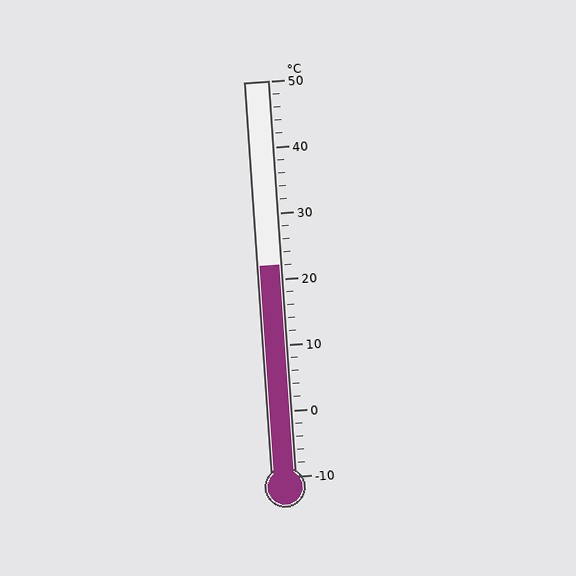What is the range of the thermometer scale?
The thermometer scale ranges from -10°C to 50°C.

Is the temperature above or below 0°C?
The temperature is above 0°C.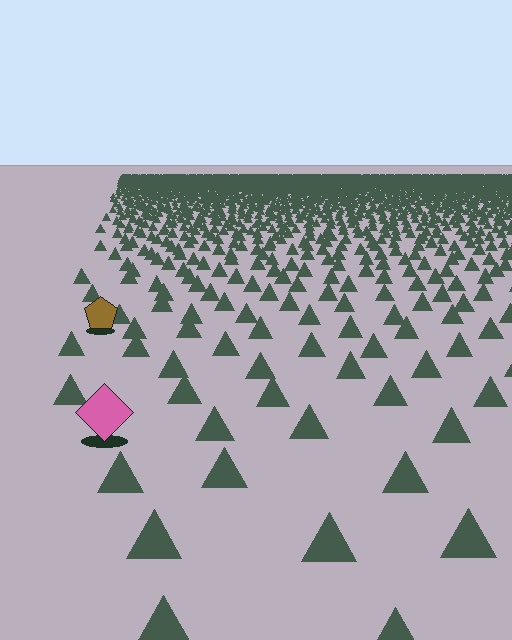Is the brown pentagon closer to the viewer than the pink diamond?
No. The pink diamond is closer — you can tell from the texture gradient: the ground texture is coarser near it.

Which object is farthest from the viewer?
The brown pentagon is farthest from the viewer. It appears smaller and the ground texture around it is denser.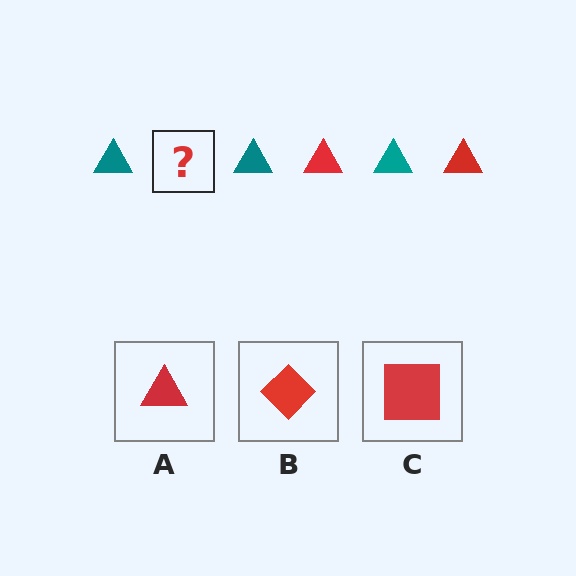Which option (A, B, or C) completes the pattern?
A.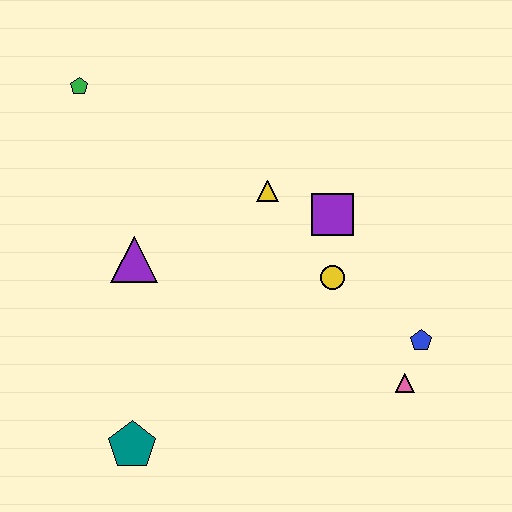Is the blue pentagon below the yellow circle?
Yes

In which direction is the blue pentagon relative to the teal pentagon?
The blue pentagon is to the right of the teal pentagon.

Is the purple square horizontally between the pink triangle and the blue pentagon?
No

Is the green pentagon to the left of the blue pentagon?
Yes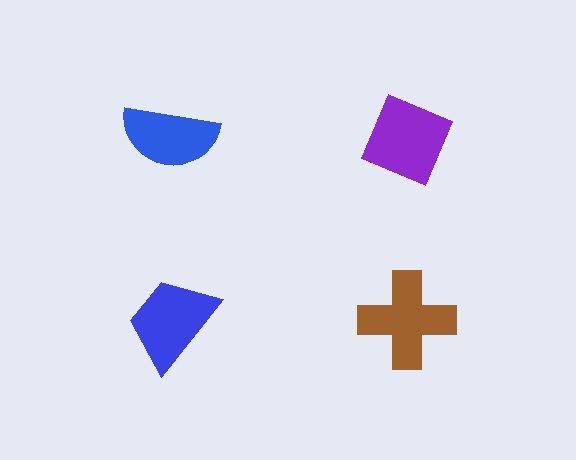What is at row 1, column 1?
A blue semicircle.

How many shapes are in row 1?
2 shapes.